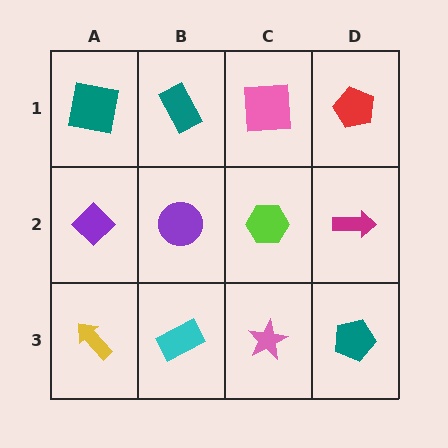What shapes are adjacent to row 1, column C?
A lime hexagon (row 2, column C), a teal rectangle (row 1, column B), a red pentagon (row 1, column D).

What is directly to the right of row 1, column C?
A red pentagon.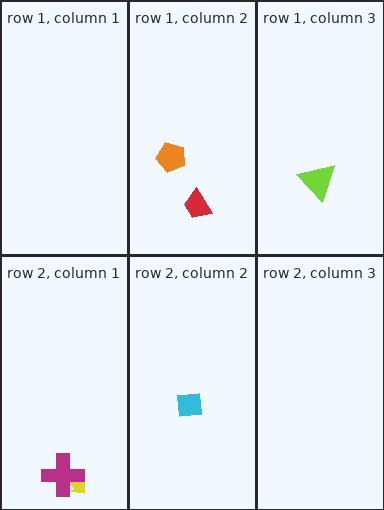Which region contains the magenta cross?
The row 2, column 1 region.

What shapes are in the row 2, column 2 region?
The cyan square.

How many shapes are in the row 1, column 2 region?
2.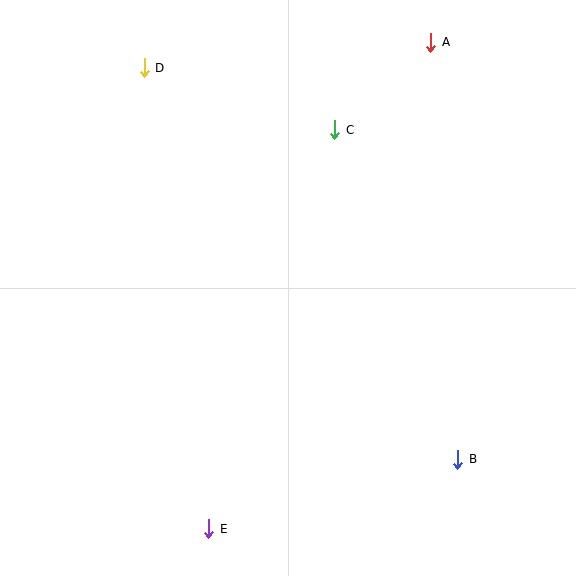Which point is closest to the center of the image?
Point C at (335, 130) is closest to the center.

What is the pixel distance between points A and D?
The distance between A and D is 288 pixels.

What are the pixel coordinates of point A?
Point A is at (431, 42).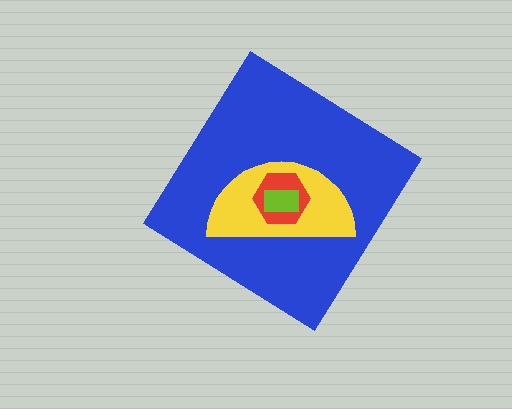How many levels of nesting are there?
4.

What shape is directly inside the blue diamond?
The yellow semicircle.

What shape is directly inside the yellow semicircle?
The red hexagon.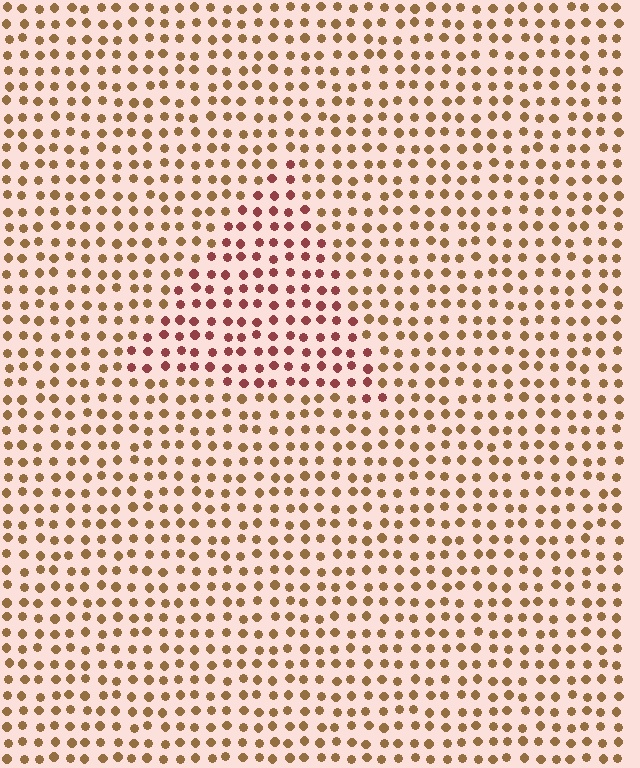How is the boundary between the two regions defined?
The boundary is defined purely by a slight shift in hue (about 38 degrees). Spacing, size, and orientation are identical on both sides.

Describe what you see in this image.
The image is filled with small brown elements in a uniform arrangement. A triangle-shaped region is visible where the elements are tinted to a slightly different hue, forming a subtle color boundary.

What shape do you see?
I see a triangle.